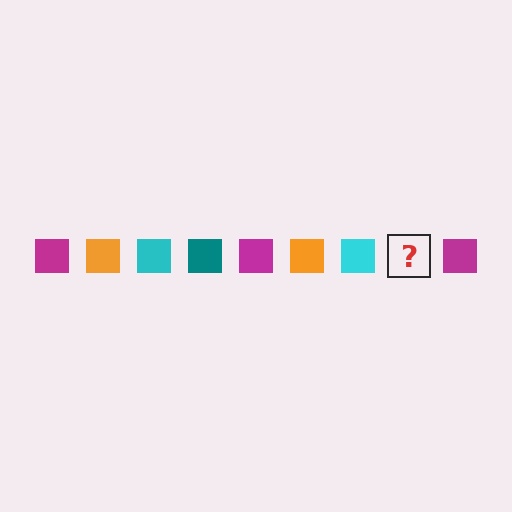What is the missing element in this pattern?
The missing element is a teal square.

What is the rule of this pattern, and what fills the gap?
The rule is that the pattern cycles through magenta, orange, cyan, teal squares. The gap should be filled with a teal square.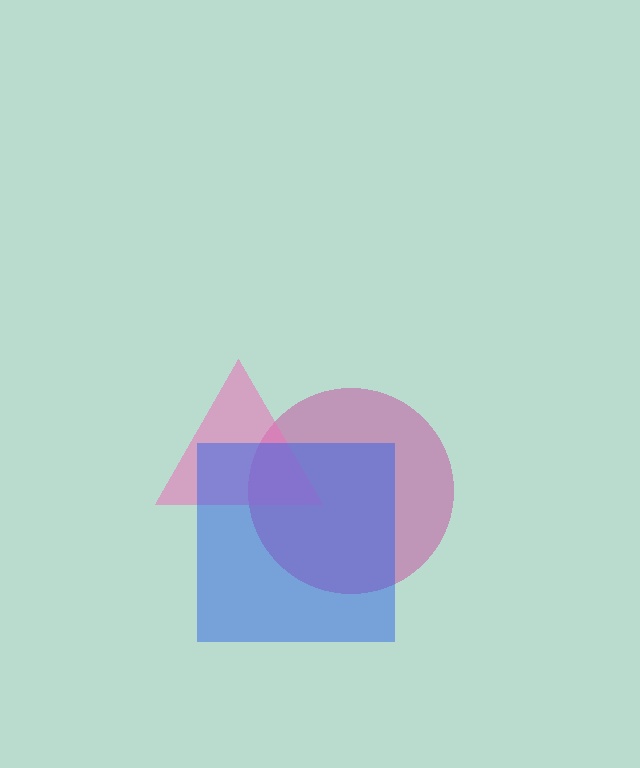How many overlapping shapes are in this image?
There are 3 overlapping shapes in the image.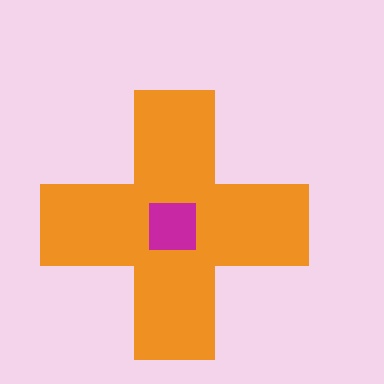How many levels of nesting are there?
2.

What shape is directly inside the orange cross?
The magenta square.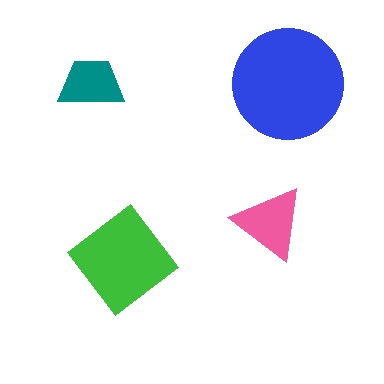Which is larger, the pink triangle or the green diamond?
The green diamond.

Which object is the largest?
The blue circle.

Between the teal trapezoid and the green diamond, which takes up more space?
The green diamond.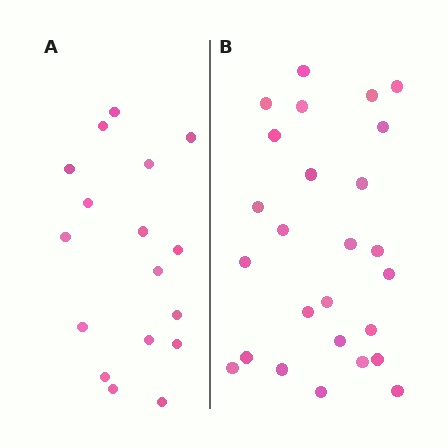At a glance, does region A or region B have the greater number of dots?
Region B (the right region) has more dots.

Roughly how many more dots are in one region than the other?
Region B has roughly 8 or so more dots than region A.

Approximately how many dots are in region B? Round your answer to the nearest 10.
About 30 dots. (The exact count is 26, which rounds to 30.)